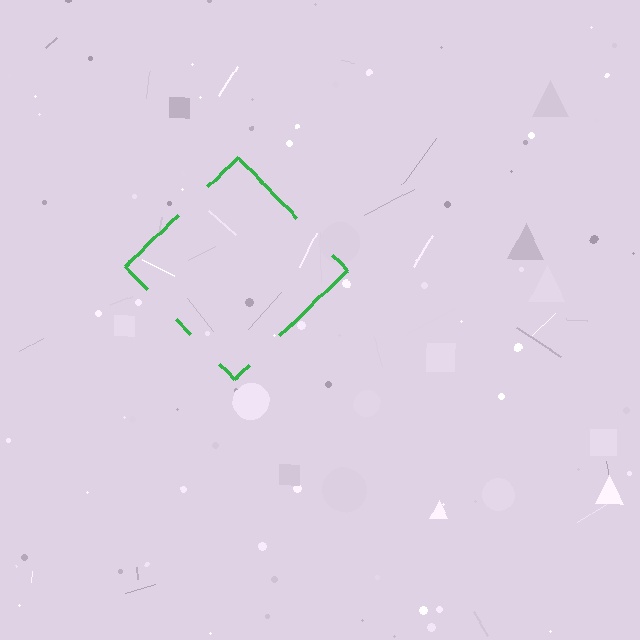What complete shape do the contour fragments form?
The contour fragments form a diamond.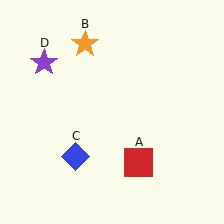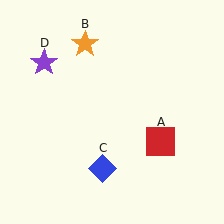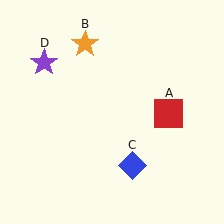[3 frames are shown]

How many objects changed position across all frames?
2 objects changed position: red square (object A), blue diamond (object C).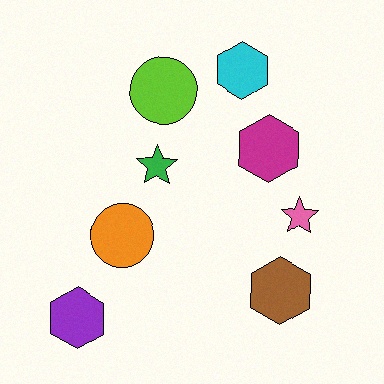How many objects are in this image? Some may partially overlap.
There are 8 objects.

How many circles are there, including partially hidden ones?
There are 2 circles.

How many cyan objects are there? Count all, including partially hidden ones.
There is 1 cyan object.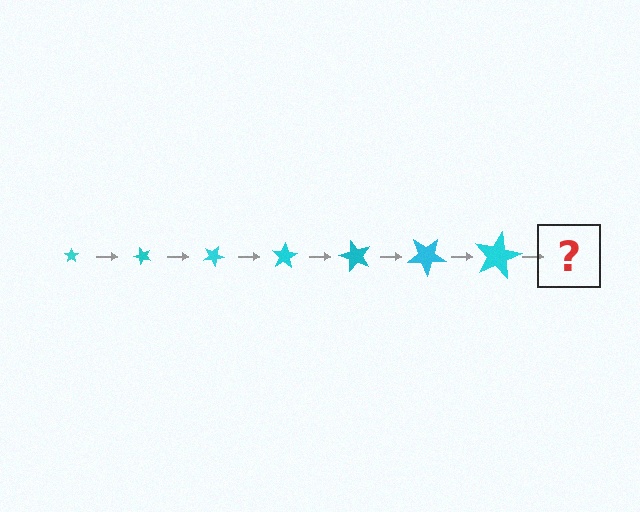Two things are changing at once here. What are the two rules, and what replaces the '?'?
The two rules are that the star grows larger each step and it rotates 50 degrees each step. The '?' should be a star, larger than the previous one and rotated 350 degrees from the start.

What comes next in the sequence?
The next element should be a star, larger than the previous one and rotated 350 degrees from the start.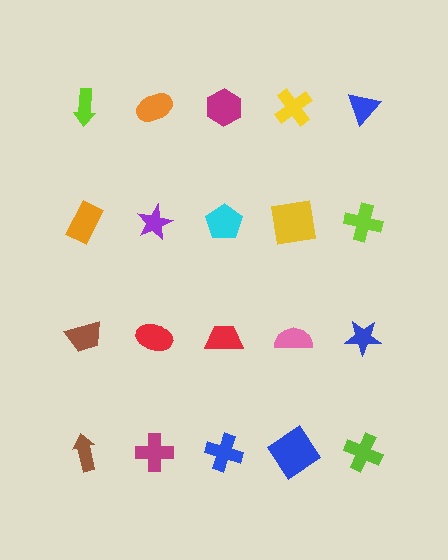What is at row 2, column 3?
A cyan pentagon.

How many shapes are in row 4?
5 shapes.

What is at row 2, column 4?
A yellow square.